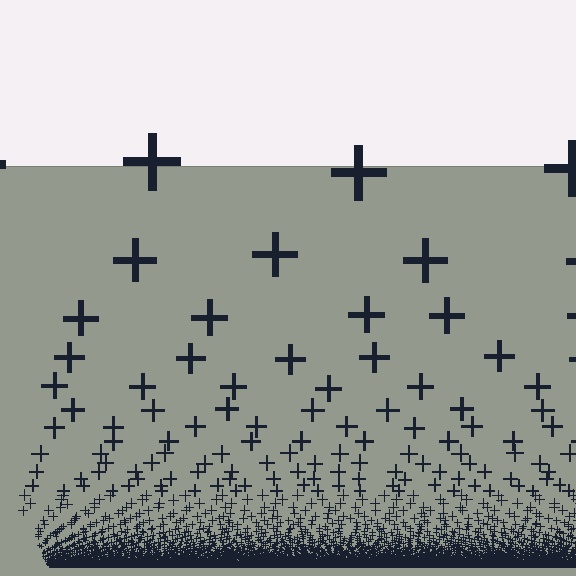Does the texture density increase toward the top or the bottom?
Density increases toward the bottom.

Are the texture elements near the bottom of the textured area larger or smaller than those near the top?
Smaller. The gradient is inverted — elements near the bottom are smaller and denser.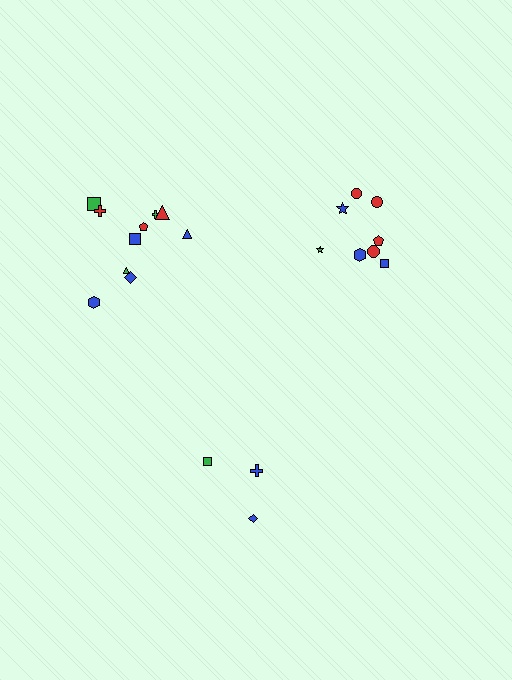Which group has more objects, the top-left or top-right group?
The top-left group.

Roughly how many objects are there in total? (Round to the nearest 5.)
Roughly 20 objects in total.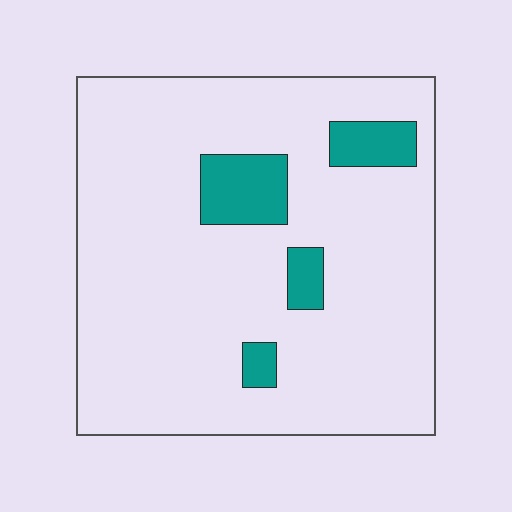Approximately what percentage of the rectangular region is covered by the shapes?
Approximately 10%.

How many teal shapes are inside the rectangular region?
4.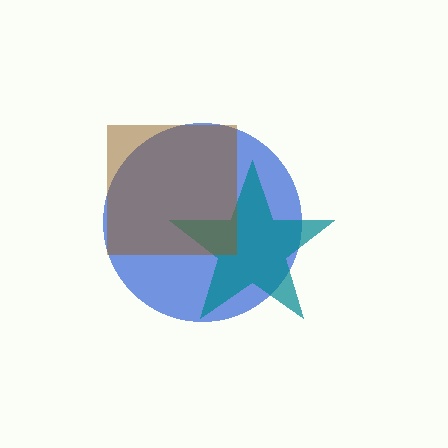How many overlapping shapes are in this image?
There are 3 overlapping shapes in the image.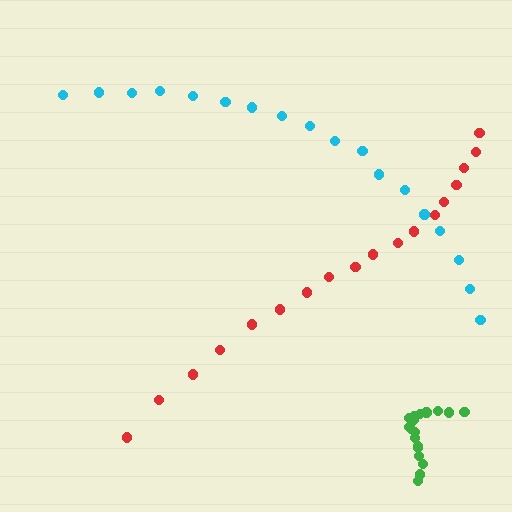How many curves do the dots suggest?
There are 3 distinct paths.